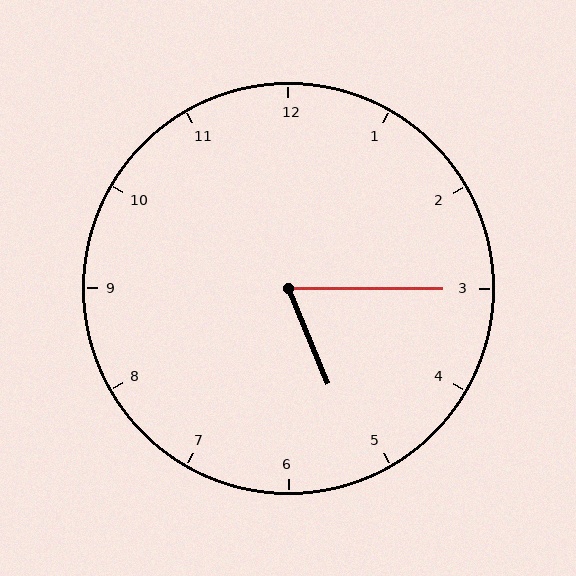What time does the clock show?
5:15.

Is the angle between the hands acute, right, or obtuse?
It is acute.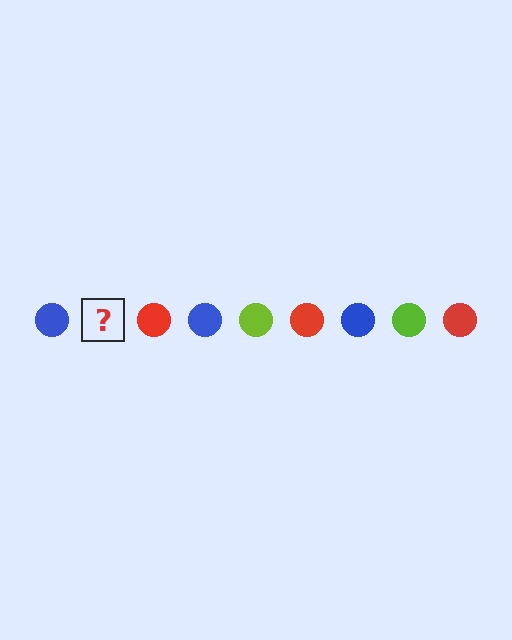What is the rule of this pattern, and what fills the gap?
The rule is that the pattern cycles through blue, lime, red circles. The gap should be filled with a lime circle.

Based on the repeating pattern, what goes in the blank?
The blank should be a lime circle.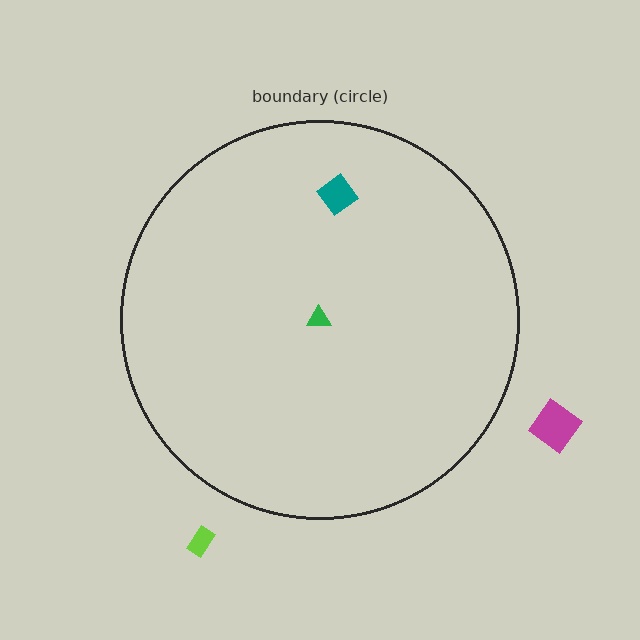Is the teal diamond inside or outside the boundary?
Inside.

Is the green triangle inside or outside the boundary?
Inside.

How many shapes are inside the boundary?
2 inside, 2 outside.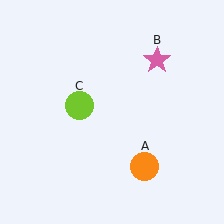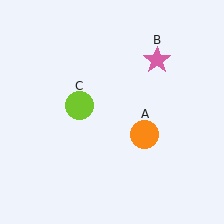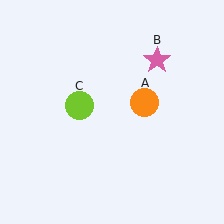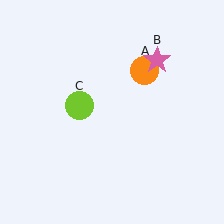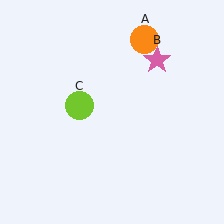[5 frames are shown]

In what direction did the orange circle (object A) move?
The orange circle (object A) moved up.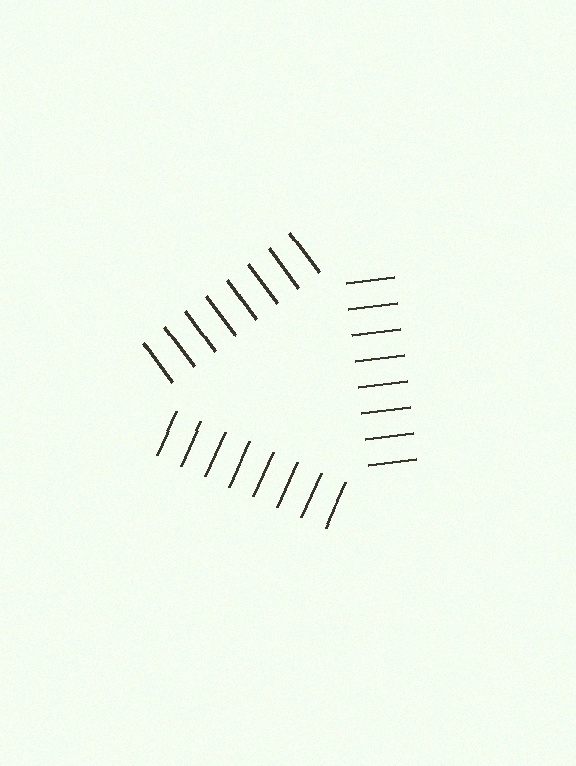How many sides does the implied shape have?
3 sides — the line-ends trace a triangle.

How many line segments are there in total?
24 — 8 along each of the 3 edges.